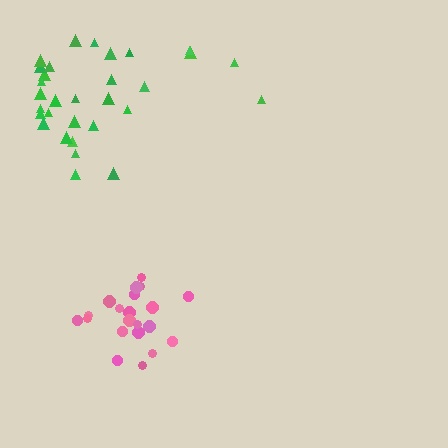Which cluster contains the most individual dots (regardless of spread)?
Green (31).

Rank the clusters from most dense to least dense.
pink, green.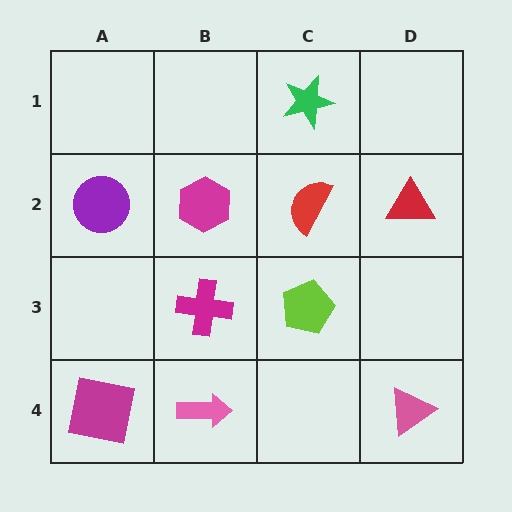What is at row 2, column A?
A purple circle.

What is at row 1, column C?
A green star.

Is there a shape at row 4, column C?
No, that cell is empty.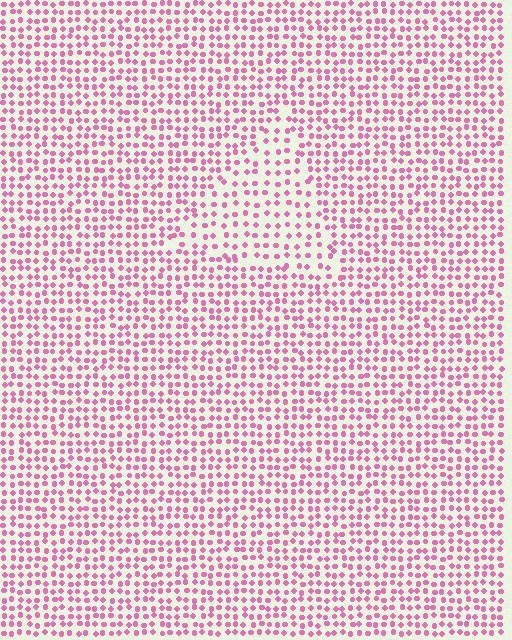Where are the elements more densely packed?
The elements are more densely packed outside the triangle boundary.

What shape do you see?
I see a triangle.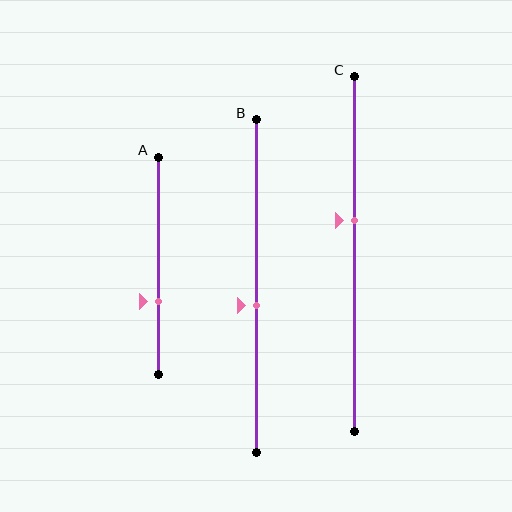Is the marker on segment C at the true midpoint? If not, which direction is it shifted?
No, the marker on segment C is shifted upward by about 10% of the segment length.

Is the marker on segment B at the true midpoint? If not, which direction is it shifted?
No, the marker on segment B is shifted downward by about 6% of the segment length.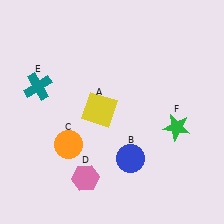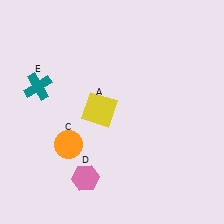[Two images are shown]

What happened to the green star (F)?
The green star (F) was removed in Image 2. It was in the bottom-right area of Image 1.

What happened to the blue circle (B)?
The blue circle (B) was removed in Image 2. It was in the bottom-right area of Image 1.